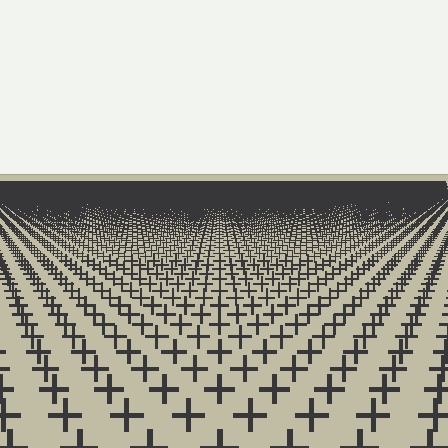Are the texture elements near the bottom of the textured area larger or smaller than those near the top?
Larger. Near the bottom, elements are closer to the viewer and appear at a bigger on-screen size.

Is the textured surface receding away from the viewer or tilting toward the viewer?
The surface is receding away from the viewer. Texture elements get smaller and denser toward the top.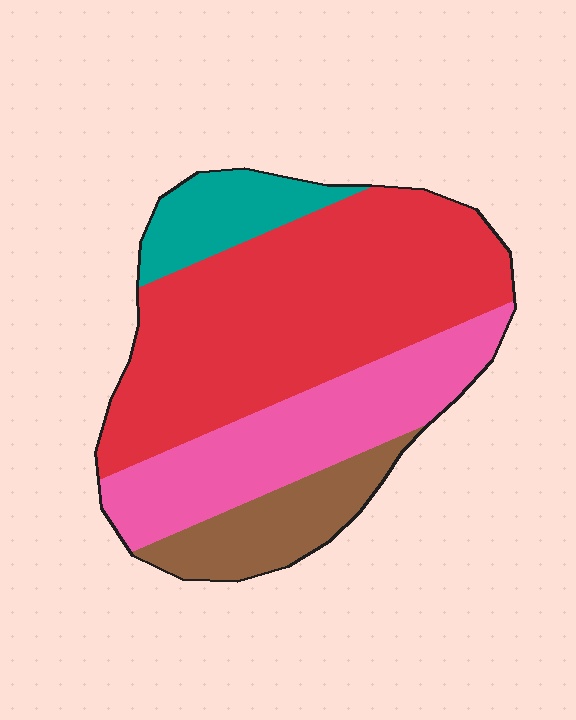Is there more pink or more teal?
Pink.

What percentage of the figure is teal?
Teal takes up about one tenth (1/10) of the figure.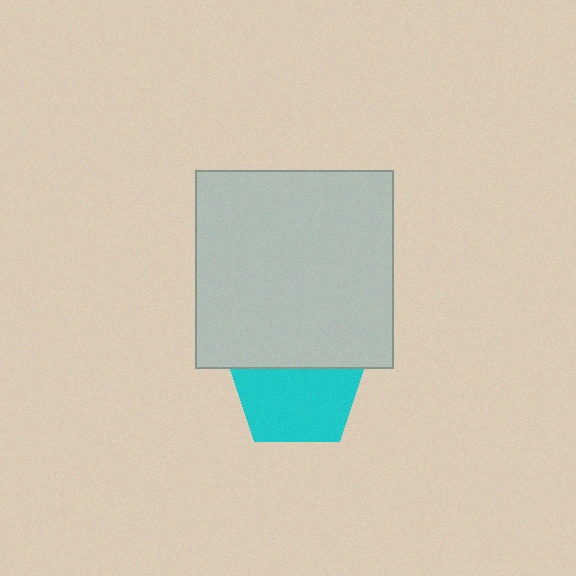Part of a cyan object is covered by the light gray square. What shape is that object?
It is a pentagon.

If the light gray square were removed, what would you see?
You would see the complete cyan pentagon.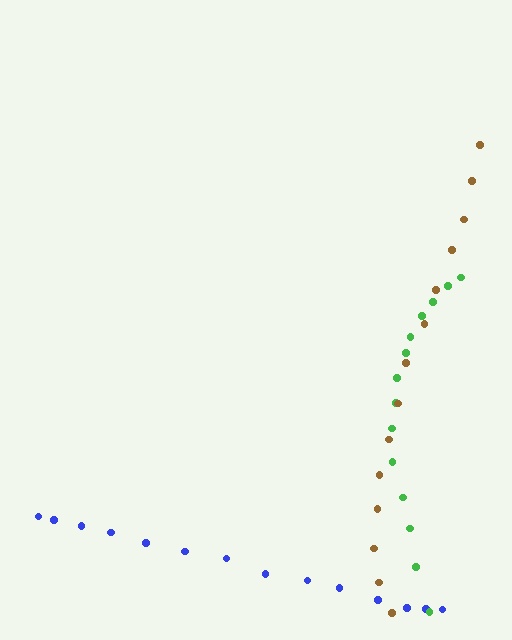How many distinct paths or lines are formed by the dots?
There are 3 distinct paths.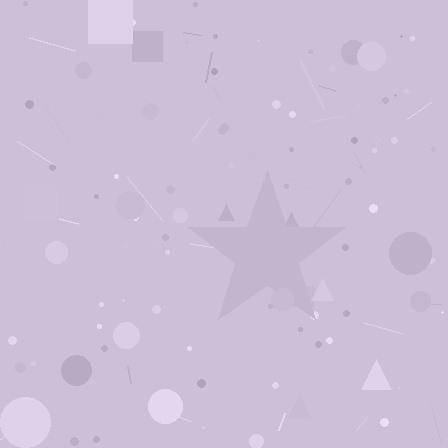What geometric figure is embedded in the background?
A star is embedded in the background.